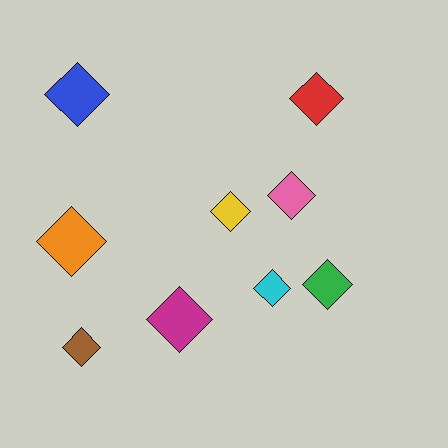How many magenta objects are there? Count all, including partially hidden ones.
There is 1 magenta object.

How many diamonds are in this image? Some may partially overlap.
There are 9 diamonds.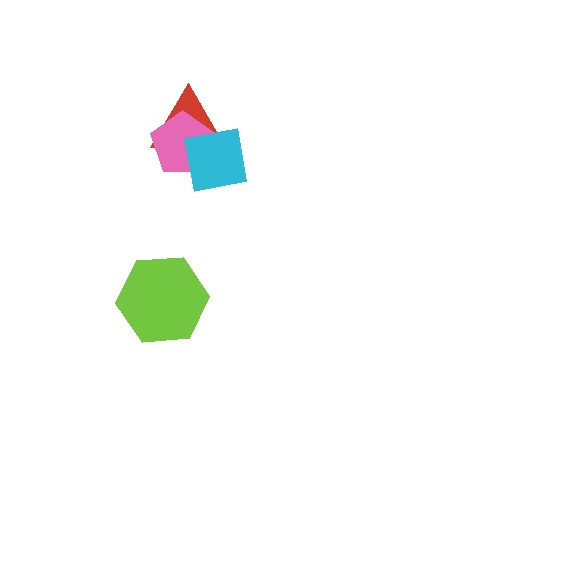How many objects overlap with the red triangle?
2 objects overlap with the red triangle.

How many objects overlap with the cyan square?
2 objects overlap with the cyan square.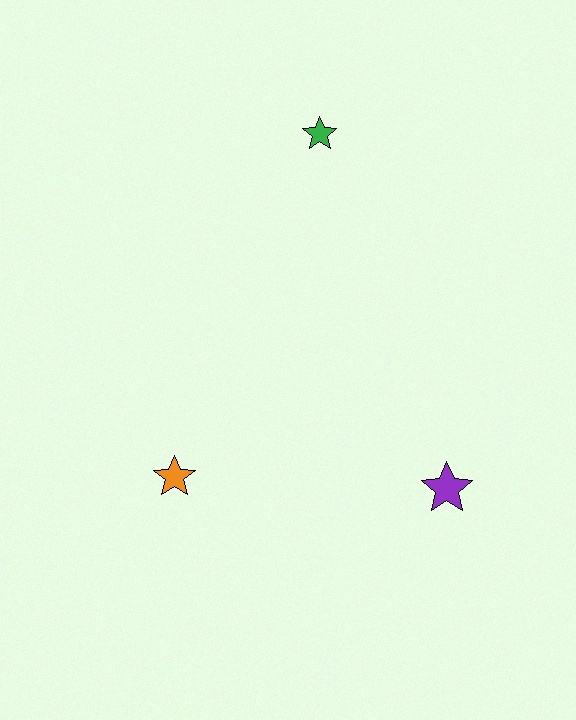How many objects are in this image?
There are 3 objects.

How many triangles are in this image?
There are no triangles.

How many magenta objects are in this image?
There are no magenta objects.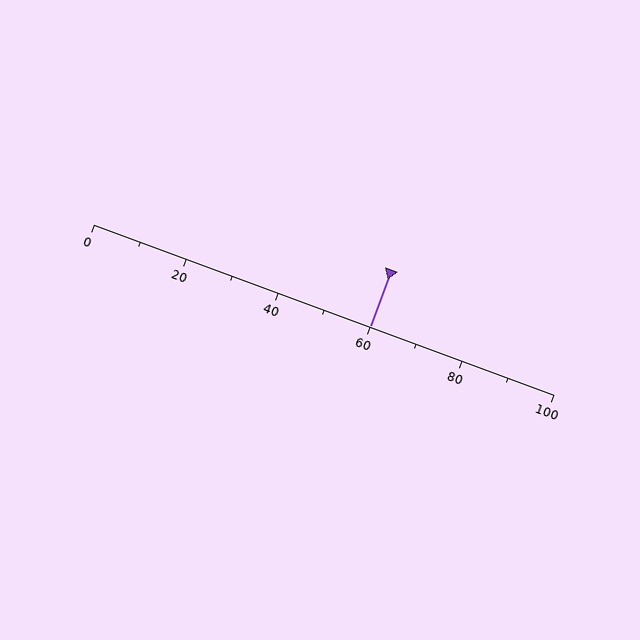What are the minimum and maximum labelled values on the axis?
The axis runs from 0 to 100.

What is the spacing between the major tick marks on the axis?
The major ticks are spaced 20 apart.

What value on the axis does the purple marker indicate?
The marker indicates approximately 60.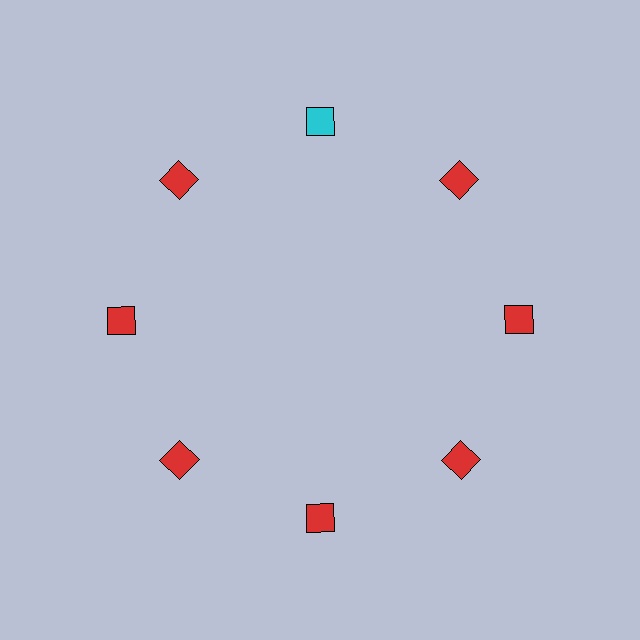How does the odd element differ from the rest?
It has a different color: cyan instead of red.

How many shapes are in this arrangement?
There are 8 shapes arranged in a ring pattern.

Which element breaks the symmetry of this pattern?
The cyan diamond at roughly the 12 o'clock position breaks the symmetry. All other shapes are red diamonds.